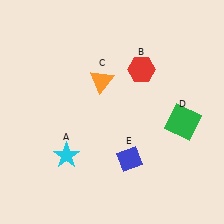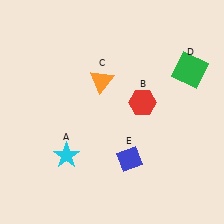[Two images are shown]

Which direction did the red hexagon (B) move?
The red hexagon (B) moved down.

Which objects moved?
The objects that moved are: the red hexagon (B), the green square (D).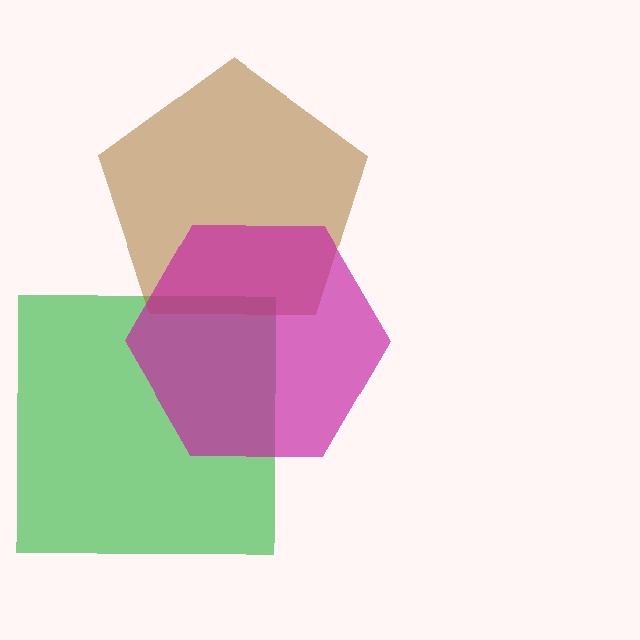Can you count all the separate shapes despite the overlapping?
Yes, there are 3 separate shapes.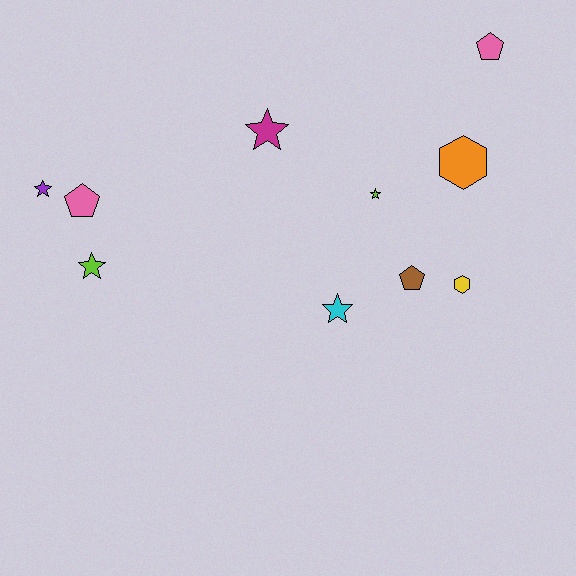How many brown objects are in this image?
There is 1 brown object.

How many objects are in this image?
There are 10 objects.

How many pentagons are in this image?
There are 3 pentagons.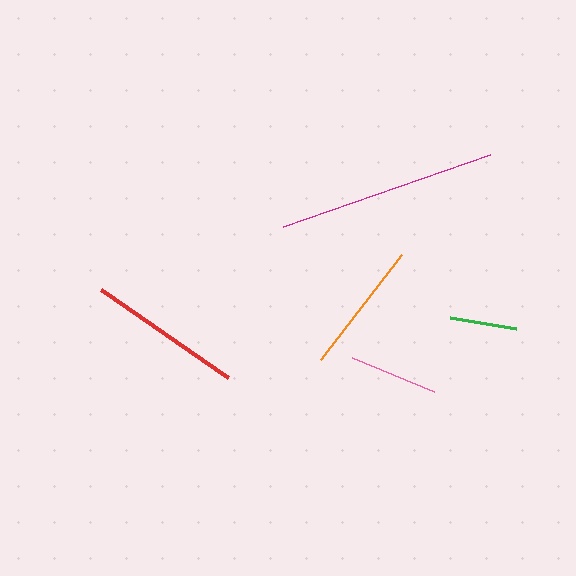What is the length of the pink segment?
The pink segment is approximately 89 pixels long.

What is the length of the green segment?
The green segment is approximately 67 pixels long.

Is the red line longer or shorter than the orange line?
The red line is longer than the orange line.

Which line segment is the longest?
The magenta line is the longest at approximately 219 pixels.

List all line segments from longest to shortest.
From longest to shortest: magenta, red, orange, pink, green.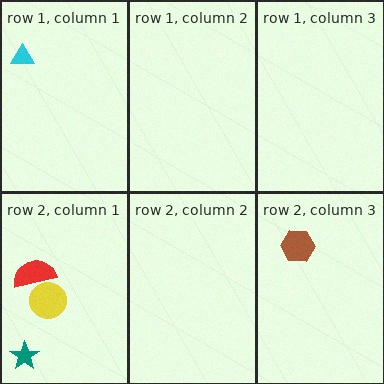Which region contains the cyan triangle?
The row 1, column 1 region.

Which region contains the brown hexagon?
The row 2, column 3 region.